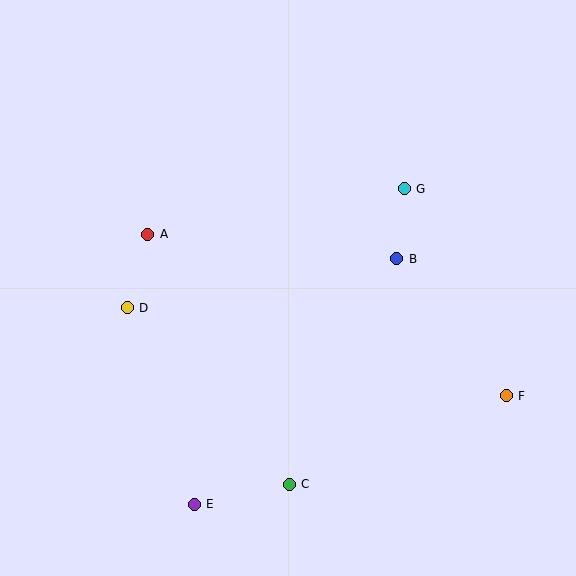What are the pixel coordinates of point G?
Point G is at (404, 189).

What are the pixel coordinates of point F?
Point F is at (506, 396).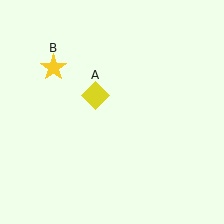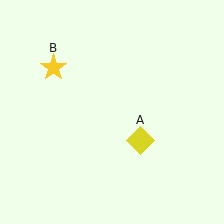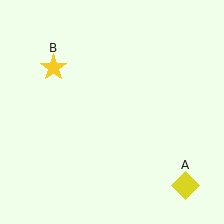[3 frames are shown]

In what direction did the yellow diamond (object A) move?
The yellow diamond (object A) moved down and to the right.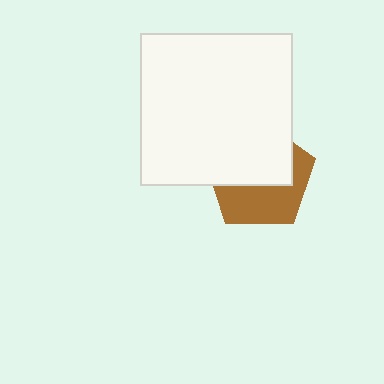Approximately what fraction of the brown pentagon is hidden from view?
Roughly 54% of the brown pentagon is hidden behind the white square.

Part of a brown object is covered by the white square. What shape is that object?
It is a pentagon.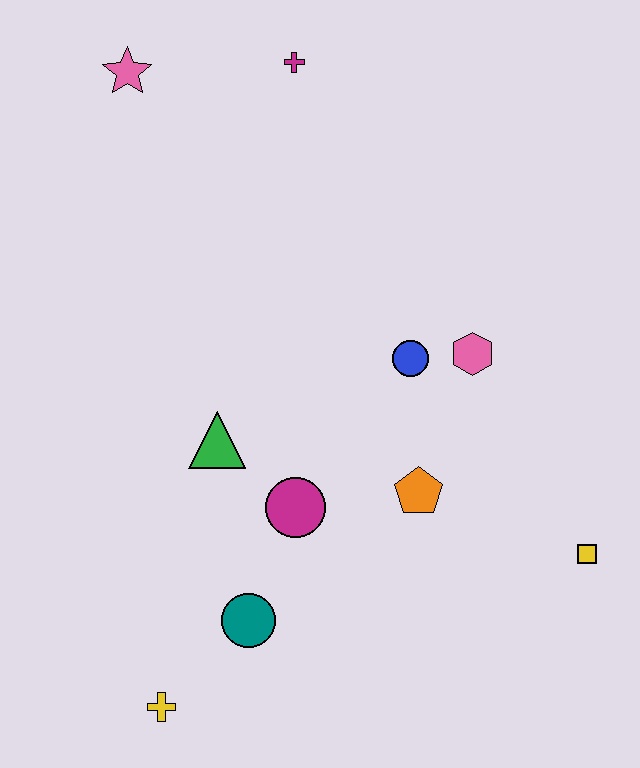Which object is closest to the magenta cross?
The pink star is closest to the magenta cross.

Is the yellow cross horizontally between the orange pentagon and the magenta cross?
No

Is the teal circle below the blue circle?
Yes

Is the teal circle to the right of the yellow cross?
Yes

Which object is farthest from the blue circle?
The yellow cross is farthest from the blue circle.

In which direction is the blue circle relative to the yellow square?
The blue circle is above the yellow square.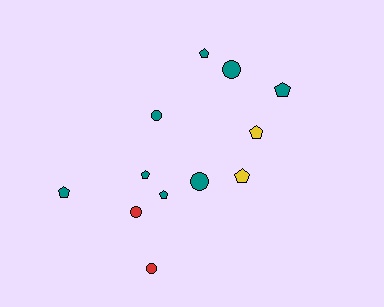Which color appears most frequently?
Teal, with 8 objects.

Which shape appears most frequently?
Pentagon, with 7 objects.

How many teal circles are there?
There are 3 teal circles.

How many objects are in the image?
There are 12 objects.